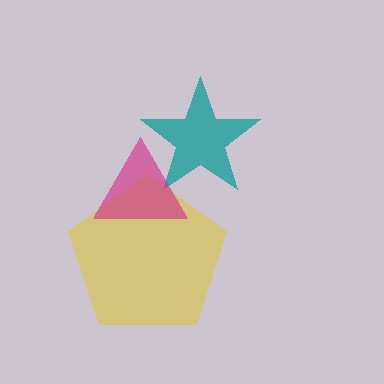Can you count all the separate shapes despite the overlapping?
Yes, there are 3 separate shapes.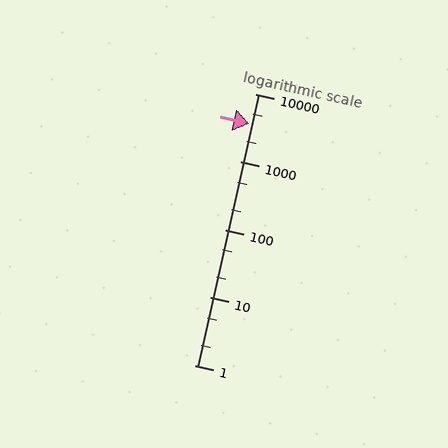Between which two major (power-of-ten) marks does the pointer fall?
The pointer is between 1000 and 10000.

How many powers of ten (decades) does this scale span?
The scale spans 4 decades, from 1 to 10000.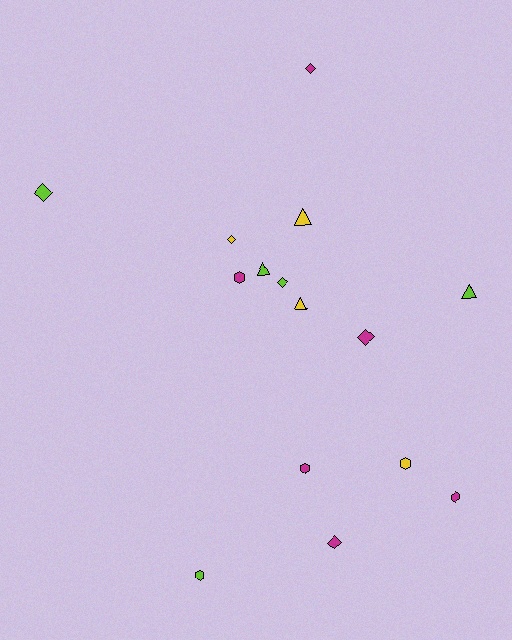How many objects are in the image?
There are 15 objects.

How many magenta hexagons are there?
There are 3 magenta hexagons.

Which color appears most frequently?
Magenta, with 6 objects.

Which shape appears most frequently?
Diamond, with 6 objects.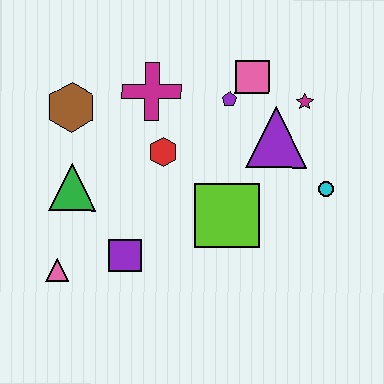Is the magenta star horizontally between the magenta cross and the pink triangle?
No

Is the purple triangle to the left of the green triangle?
No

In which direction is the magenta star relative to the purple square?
The magenta star is to the right of the purple square.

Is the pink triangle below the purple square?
Yes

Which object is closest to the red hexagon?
The magenta cross is closest to the red hexagon.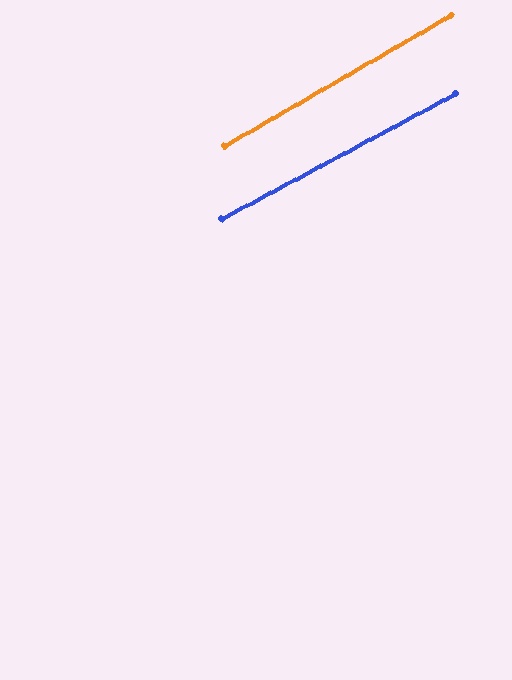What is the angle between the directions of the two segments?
Approximately 2 degrees.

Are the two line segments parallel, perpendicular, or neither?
Parallel — their directions differ by only 1.9°.